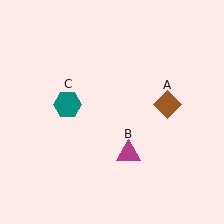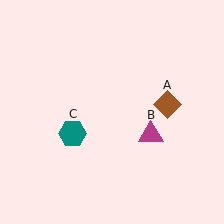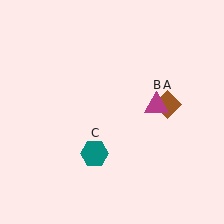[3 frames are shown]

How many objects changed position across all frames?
2 objects changed position: magenta triangle (object B), teal hexagon (object C).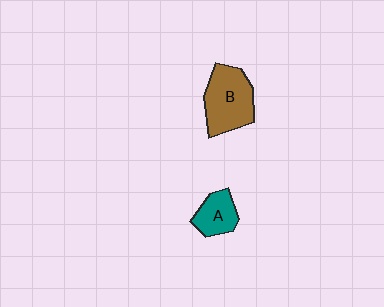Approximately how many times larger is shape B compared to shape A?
Approximately 1.8 times.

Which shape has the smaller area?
Shape A (teal).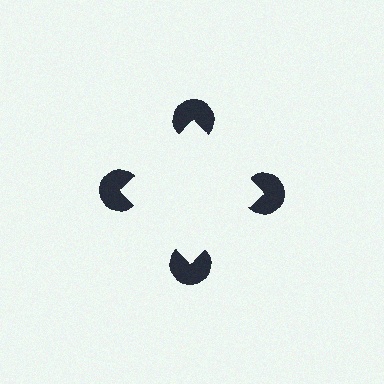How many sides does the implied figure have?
4 sides.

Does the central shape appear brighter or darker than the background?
It typically appears slightly brighter than the background, even though no actual brightness change is drawn.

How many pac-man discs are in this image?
There are 4 — one at each vertex of the illusory square.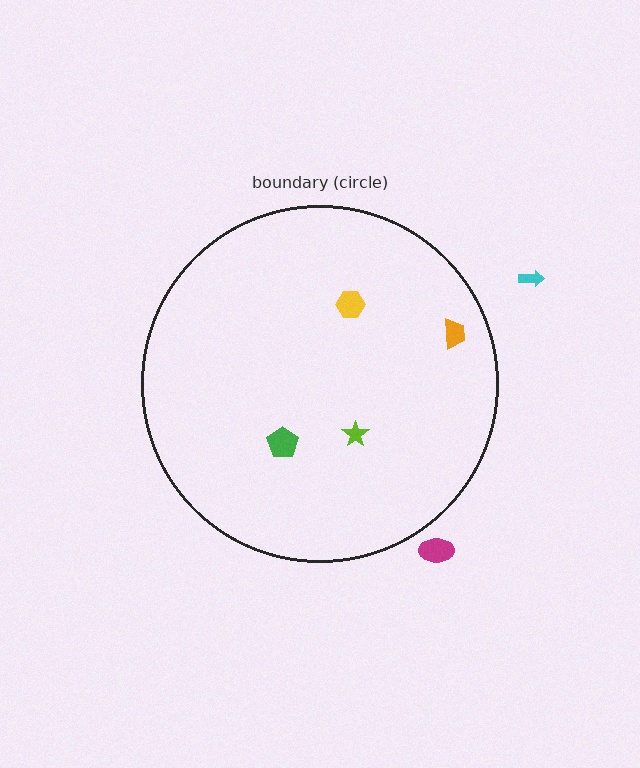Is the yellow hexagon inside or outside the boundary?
Inside.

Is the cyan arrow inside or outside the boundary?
Outside.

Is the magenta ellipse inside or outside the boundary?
Outside.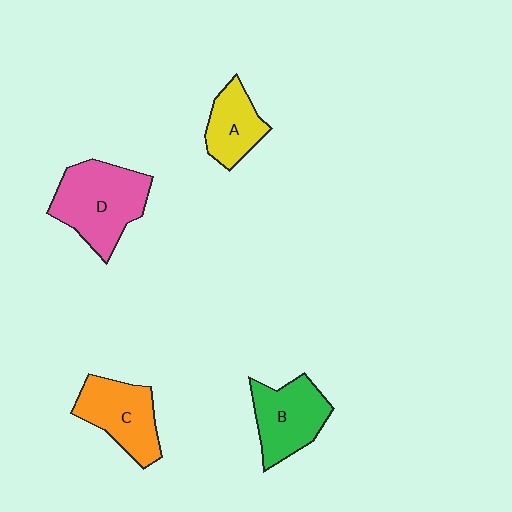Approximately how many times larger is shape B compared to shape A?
Approximately 1.4 times.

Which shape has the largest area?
Shape D (pink).